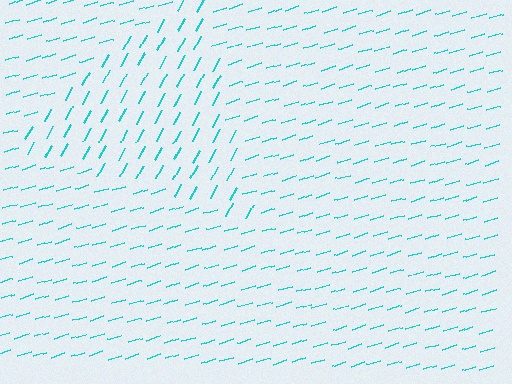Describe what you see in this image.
The image is filled with small cyan line segments. A triangle region in the image has lines oriented differently from the surrounding lines, creating a visible texture boundary.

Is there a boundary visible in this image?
Yes, there is a texture boundary formed by a change in line orientation.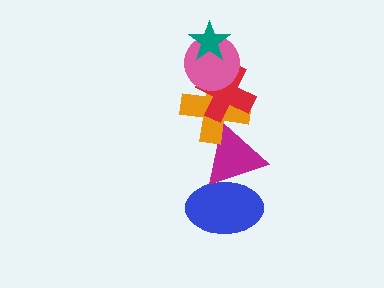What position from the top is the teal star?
The teal star is 1st from the top.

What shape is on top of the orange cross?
The red cross is on top of the orange cross.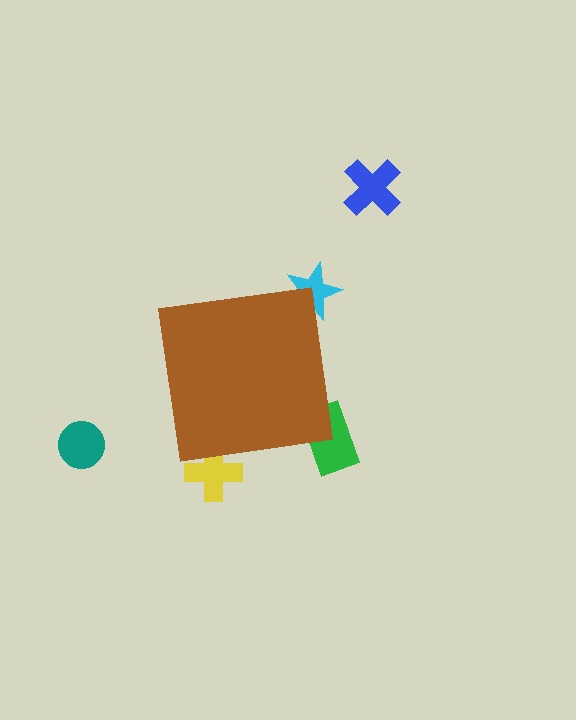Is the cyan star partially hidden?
Yes, the cyan star is partially hidden behind the brown square.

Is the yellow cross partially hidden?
Yes, the yellow cross is partially hidden behind the brown square.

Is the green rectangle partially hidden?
Yes, the green rectangle is partially hidden behind the brown square.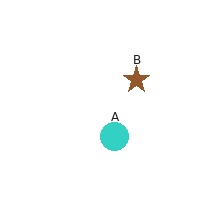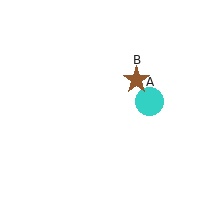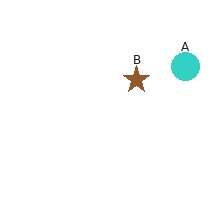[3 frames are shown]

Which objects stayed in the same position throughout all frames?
Brown star (object B) remained stationary.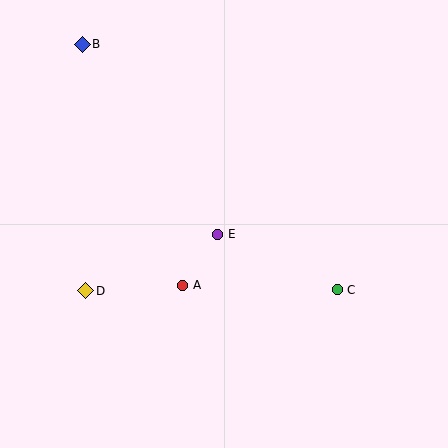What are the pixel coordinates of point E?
Point E is at (218, 234).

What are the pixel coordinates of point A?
Point A is at (183, 285).